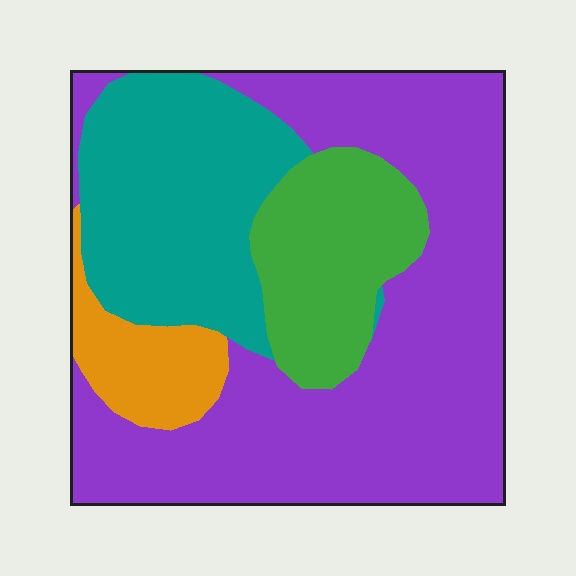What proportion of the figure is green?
Green covers 16% of the figure.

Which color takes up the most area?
Purple, at roughly 50%.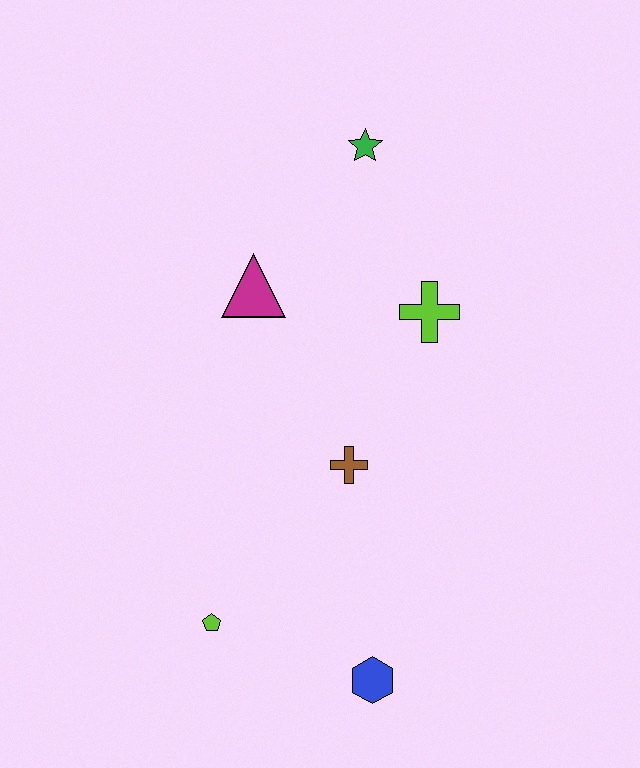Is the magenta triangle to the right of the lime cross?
No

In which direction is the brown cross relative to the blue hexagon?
The brown cross is above the blue hexagon.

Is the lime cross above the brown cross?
Yes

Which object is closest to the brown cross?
The lime cross is closest to the brown cross.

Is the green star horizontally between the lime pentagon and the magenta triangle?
No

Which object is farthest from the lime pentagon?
The green star is farthest from the lime pentagon.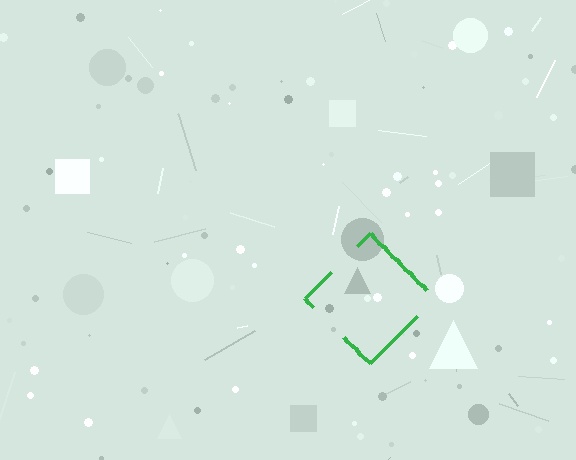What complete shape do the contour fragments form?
The contour fragments form a diamond.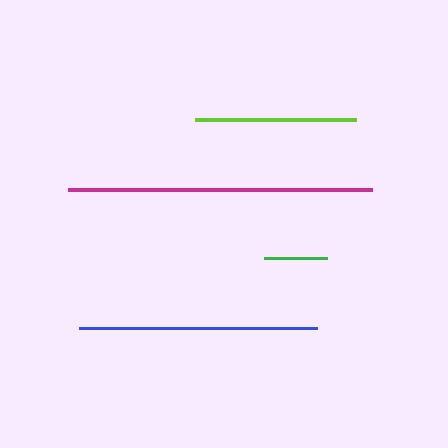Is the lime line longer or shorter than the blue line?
The blue line is longer than the lime line.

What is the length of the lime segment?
The lime segment is approximately 162 pixels long.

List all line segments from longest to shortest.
From longest to shortest: magenta, blue, lime, green.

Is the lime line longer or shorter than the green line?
The lime line is longer than the green line.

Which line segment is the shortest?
The green line is the shortest at approximately 63 pixels.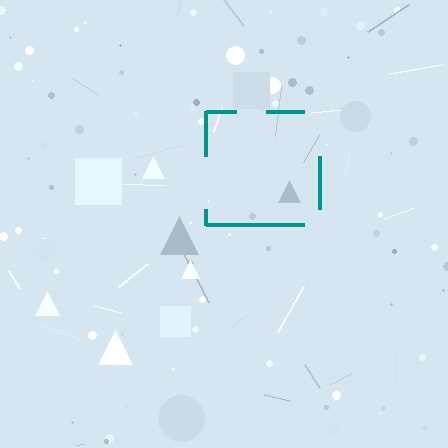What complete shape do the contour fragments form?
The contour fragments form a square.